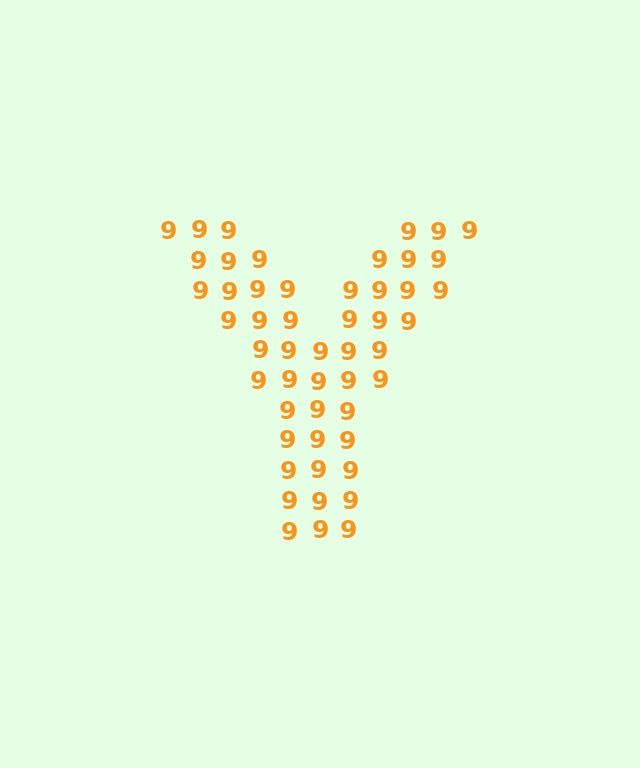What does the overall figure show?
The overall figure shows the letter Y.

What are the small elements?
The small elements are digit 9's.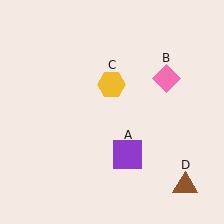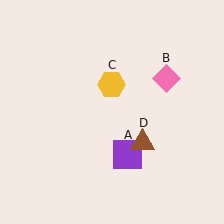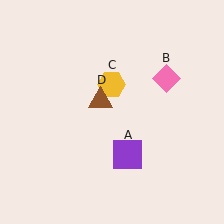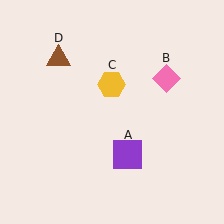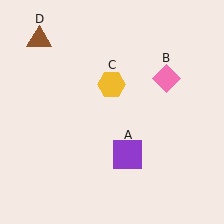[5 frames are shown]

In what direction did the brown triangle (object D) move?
The brown triangle (object D) moved up and to the left.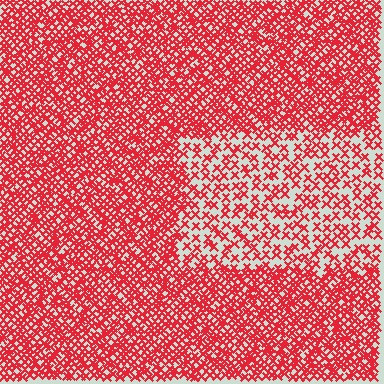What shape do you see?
I see a rectangle.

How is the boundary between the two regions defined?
The boundary is defined by a change in element density (approximately 2.1x ratio). All elements are the same color, size, and shape.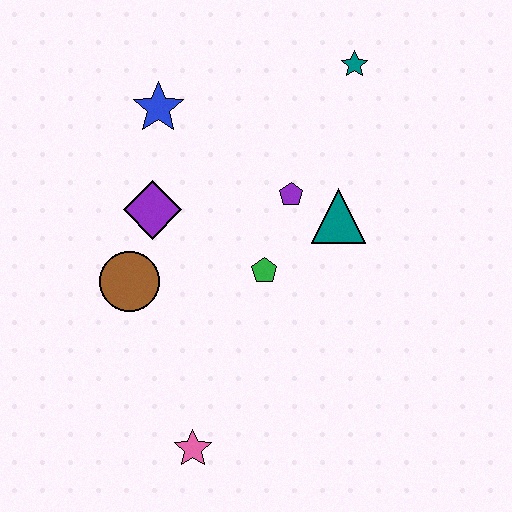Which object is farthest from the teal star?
The pink star is farthest from the teal star.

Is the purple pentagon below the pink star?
No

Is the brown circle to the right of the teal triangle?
No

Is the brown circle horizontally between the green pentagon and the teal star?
No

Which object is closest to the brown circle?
The purple diamond is closest to the brown circle.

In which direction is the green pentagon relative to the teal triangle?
The green pentagon is to the left of the teal triangle.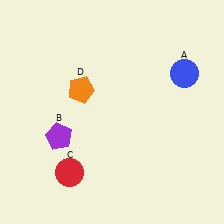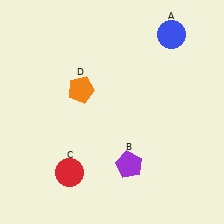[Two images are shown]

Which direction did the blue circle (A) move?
The blue circle (A) moved up.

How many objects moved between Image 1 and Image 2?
2 objects moved between the two images.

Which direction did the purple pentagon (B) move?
The purple pentagon (B) moved right.